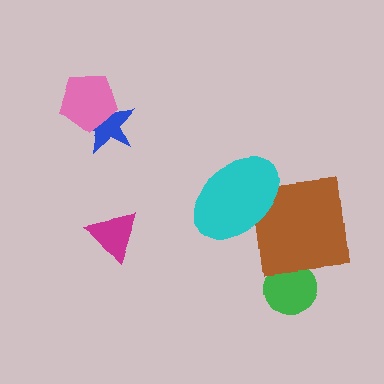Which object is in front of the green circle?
The brown square is in front of the green circle.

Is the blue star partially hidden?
Yes, it is partially covered by another shape.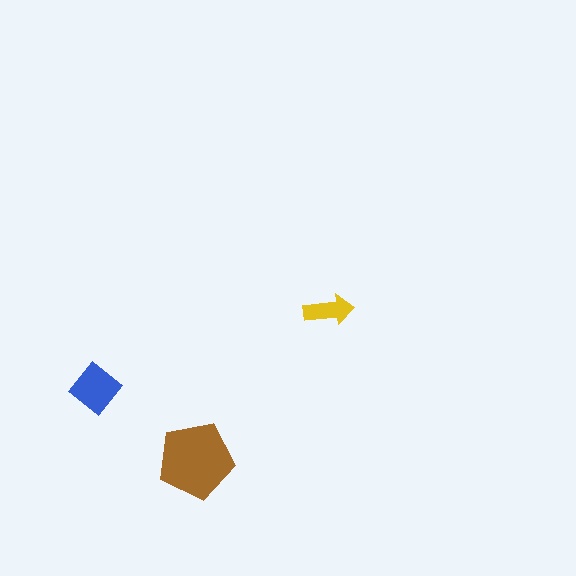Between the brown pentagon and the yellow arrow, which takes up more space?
The brown pentagon.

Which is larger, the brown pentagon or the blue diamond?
The brown pentagon.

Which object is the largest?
The brown pentagon.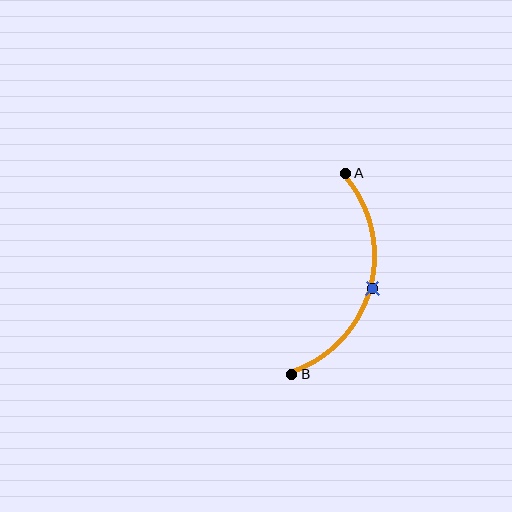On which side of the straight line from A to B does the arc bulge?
The arc bulges to the right of the straight line connecting A and B.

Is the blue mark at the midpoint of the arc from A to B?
Yes. The blue mark lies on the arc at equal arc-length from both A and B — it is the arc midpoint.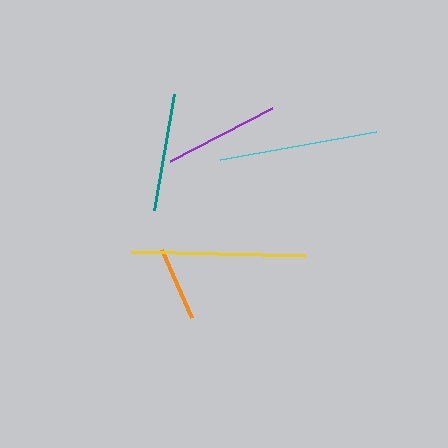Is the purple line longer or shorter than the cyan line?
The cyan line is longer than the purple line.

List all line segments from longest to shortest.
From longest to shortest: yellow, cyan, teal, purple, orange.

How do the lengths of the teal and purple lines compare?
The teal and purple lines are approximately the same length.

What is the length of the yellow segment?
The yellow segment is approximately 174 pixels long.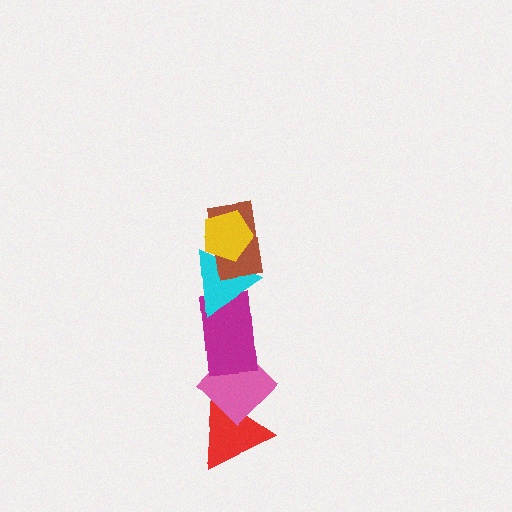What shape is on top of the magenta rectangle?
The cyan triangle is on top of the magenta rectangle.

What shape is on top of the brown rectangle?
The yellow pentagon is on top of the brown rectangle.